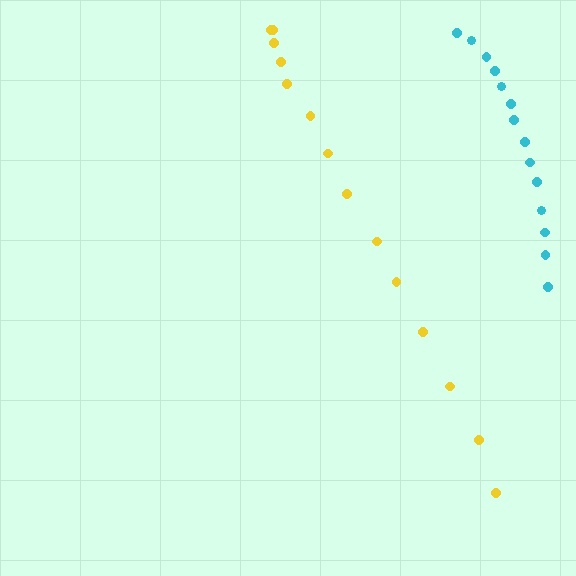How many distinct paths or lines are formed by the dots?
There are 2 distinct paths.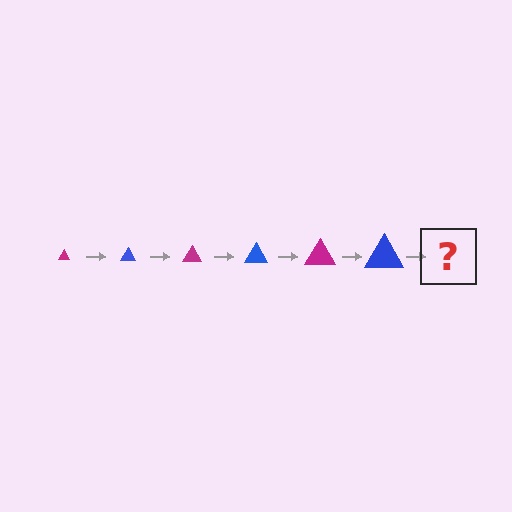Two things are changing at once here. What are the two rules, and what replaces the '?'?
The two rules are that the triangle grows larger each step and the color cycles through magenta and blue. The '?' should be a magenta triangle, larger than the previous one.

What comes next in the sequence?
The next element should be a magenta triangle, larger than the previous one.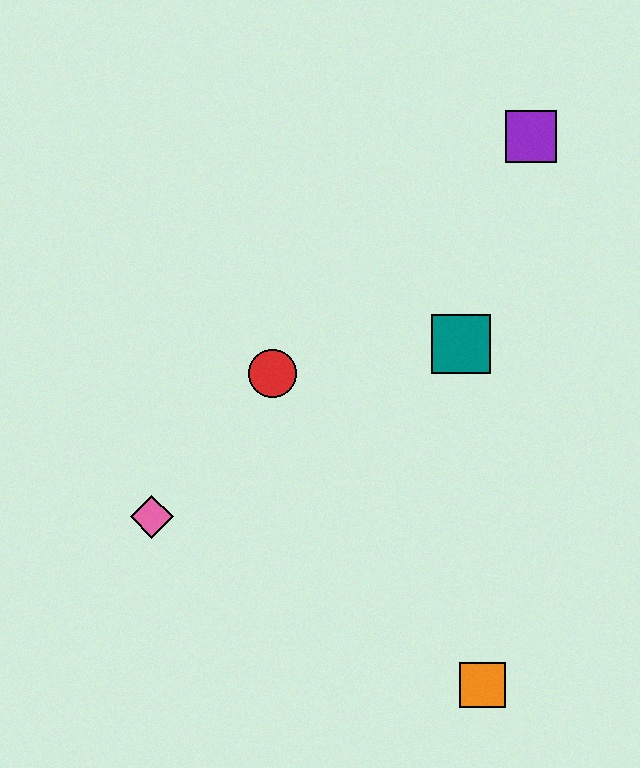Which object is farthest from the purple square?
The orange square is farthest from the purple square.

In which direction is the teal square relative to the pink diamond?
The teal square is to the right of the pink diamond.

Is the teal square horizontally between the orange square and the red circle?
Yes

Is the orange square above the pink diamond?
No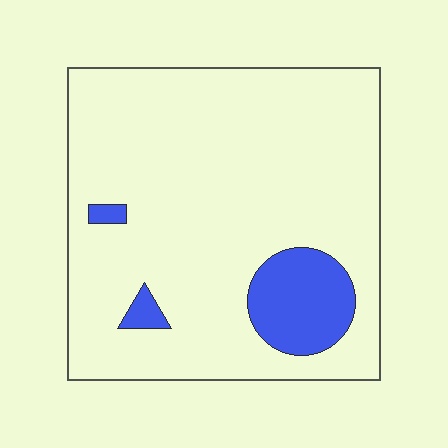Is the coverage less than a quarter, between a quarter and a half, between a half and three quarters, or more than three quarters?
Less than a quarter.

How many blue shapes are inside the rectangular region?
3.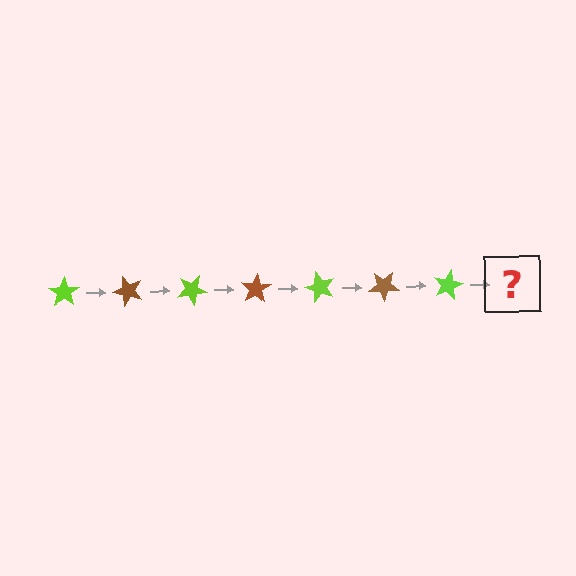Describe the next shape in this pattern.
It should be a brown star, rotated 350 degrees from the start.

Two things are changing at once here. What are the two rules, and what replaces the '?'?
The two rules are that it rotates 50 degrees each step and the color cycles through lime and brown. The '?' should be a brown star, rotated 350 degrees from the start.